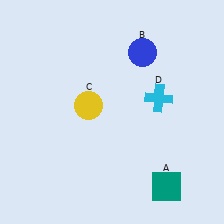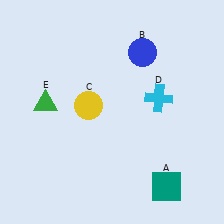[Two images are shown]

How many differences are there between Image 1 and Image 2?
There is 1 difference between the two images.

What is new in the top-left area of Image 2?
A green triangle (E) was added in the top-left area of Image 2.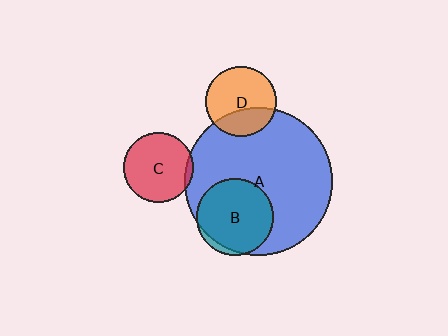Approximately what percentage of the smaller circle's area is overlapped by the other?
Approximately 30%.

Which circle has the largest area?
Circle A (blue).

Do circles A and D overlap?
Yes.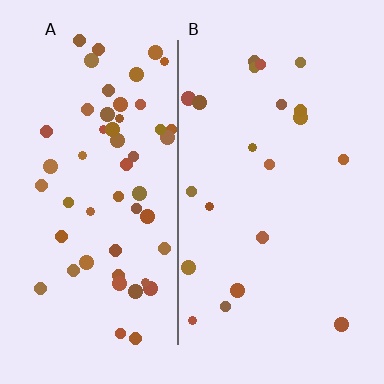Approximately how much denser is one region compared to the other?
Approximately 2.6× — region A over region B.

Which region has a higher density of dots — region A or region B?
A (the left).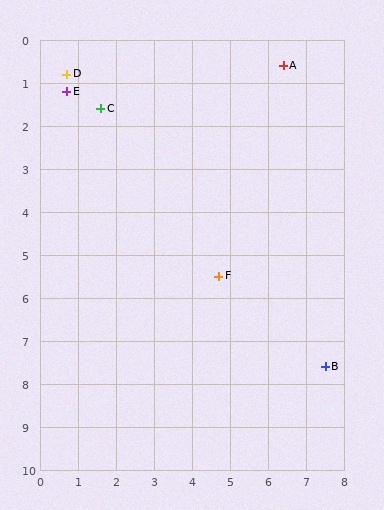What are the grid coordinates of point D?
Point D is at approximately (0.7, 0.8).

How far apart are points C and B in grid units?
Points C and B are about 8.4 grid units apart.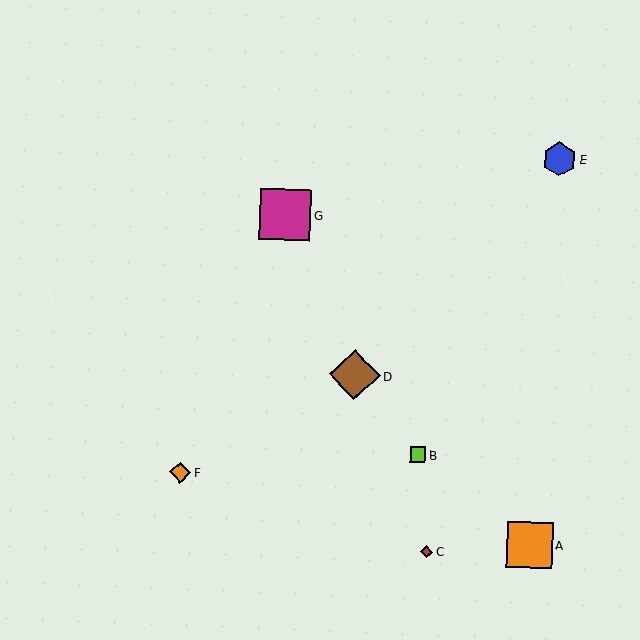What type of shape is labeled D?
Shape D is a brown diamond.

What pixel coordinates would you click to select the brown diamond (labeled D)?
Click at (355, 375) to select the brown diamond D.